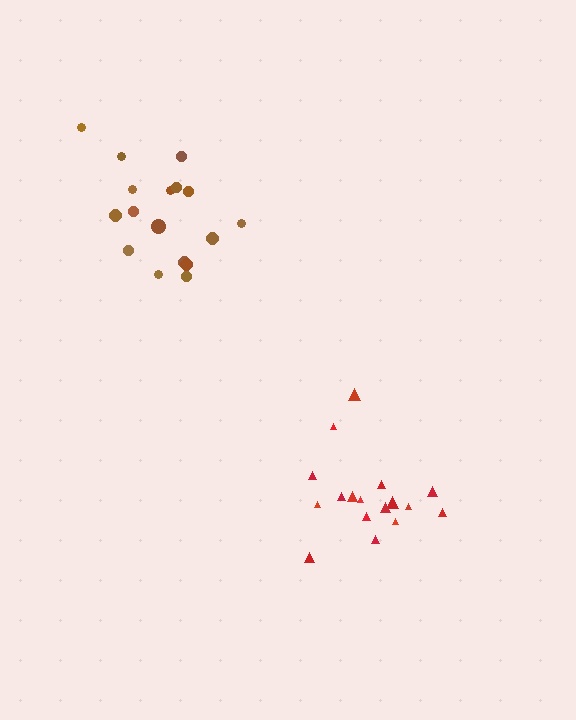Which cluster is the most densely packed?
Red.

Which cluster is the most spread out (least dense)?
Brown.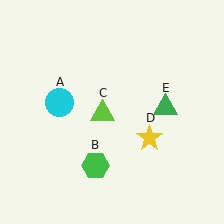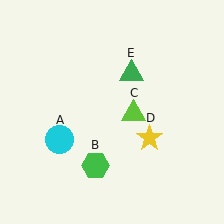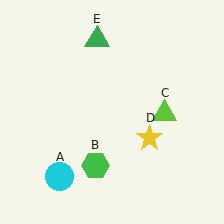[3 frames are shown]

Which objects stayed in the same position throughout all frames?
Green hexagon (object B) and yellow star (object D) remained stationary.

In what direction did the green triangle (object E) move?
The green triangle (object E) moved up and to the left.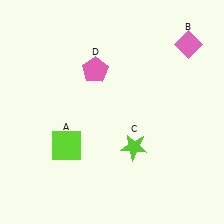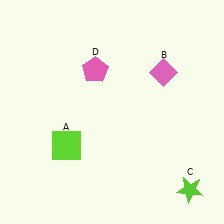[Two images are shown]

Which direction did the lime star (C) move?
The lime star (C) moved right.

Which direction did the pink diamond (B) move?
The pink diamond (B) moved down.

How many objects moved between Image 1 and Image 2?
2 objects moved between the two images.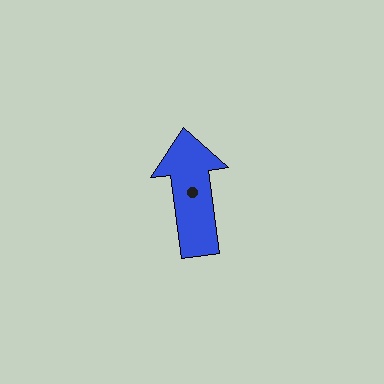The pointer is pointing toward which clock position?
Roughly 12 o'clock.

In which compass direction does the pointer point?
North.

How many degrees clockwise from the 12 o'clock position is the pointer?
Approximately 353 degrees.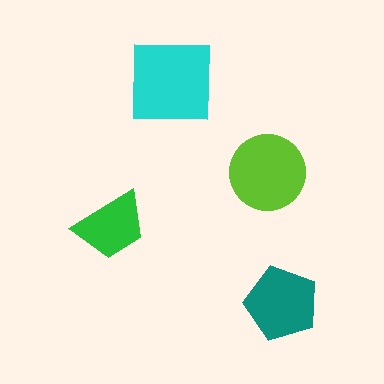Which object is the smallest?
The green trapezoid.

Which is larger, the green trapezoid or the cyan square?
The cyan square.